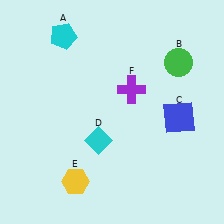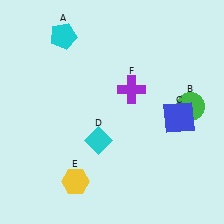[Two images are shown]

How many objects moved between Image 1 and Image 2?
1 object moved between the two images.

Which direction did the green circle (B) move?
The green circle (B) moved down.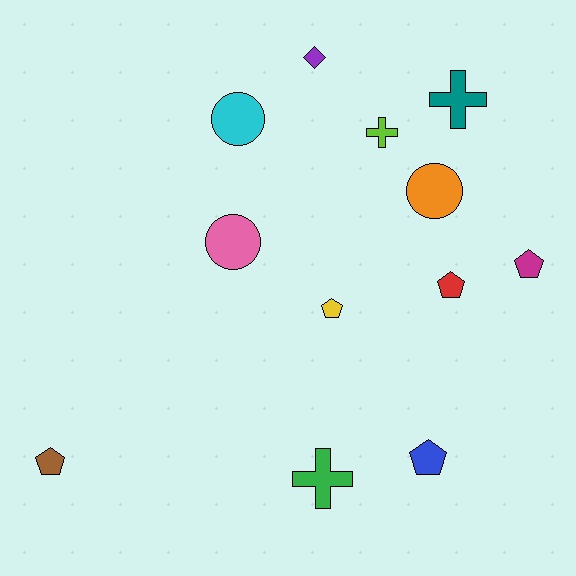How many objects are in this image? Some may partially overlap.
There are 12 objects.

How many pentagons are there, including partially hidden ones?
There are 5 pentagons.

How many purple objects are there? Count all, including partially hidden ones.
There is 1 purple object.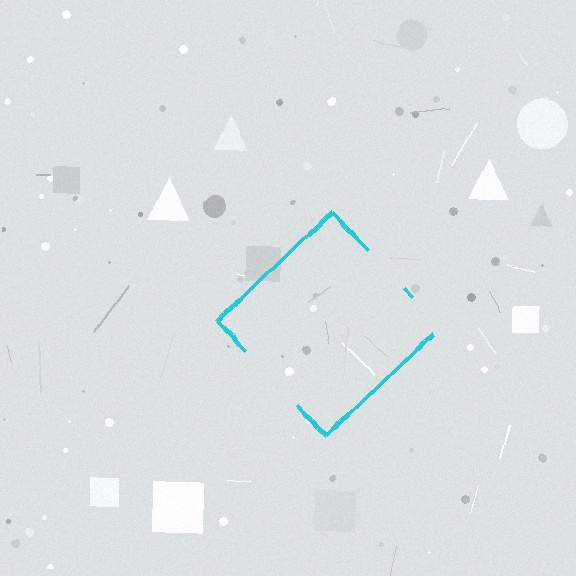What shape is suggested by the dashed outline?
The dashed outline suggests a diamond.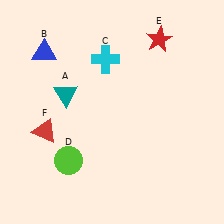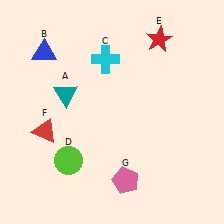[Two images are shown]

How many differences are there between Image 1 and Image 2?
There is 1 difference between the two images.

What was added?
A pink pentagon (G) was added in Image 2.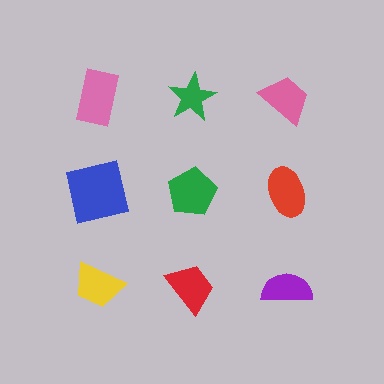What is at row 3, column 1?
A yellow trapezoid.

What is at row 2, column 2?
A green pentagon.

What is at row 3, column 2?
A red trapezoid.